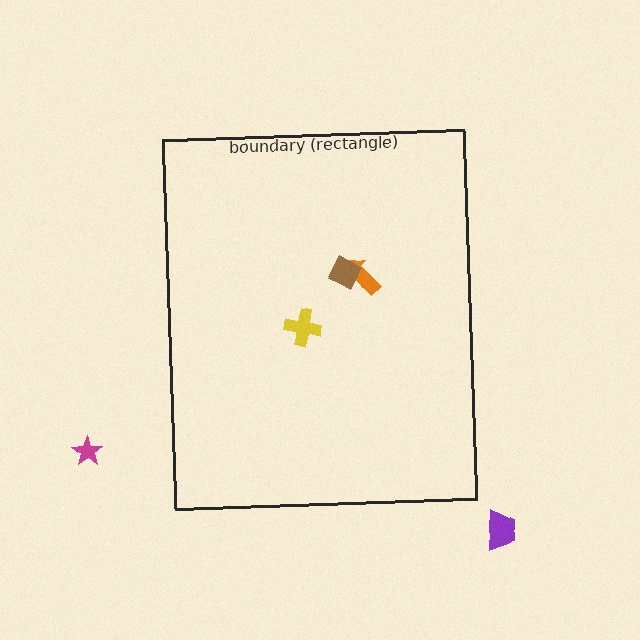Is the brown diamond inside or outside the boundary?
Inside.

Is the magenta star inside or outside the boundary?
Outside.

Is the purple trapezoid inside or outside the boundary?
Outside.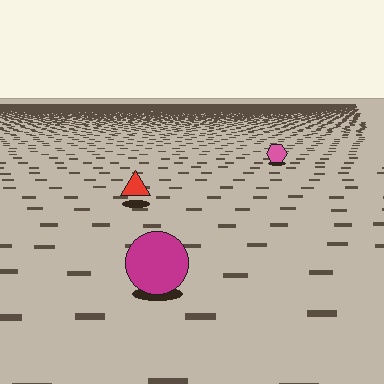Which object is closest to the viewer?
The magenta circle is closest. The texture marks near it are larger and more spread out.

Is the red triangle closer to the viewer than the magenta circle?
No. The magenta circle is closer — you can tell from the texture gradient: the ground texture is coarser near it.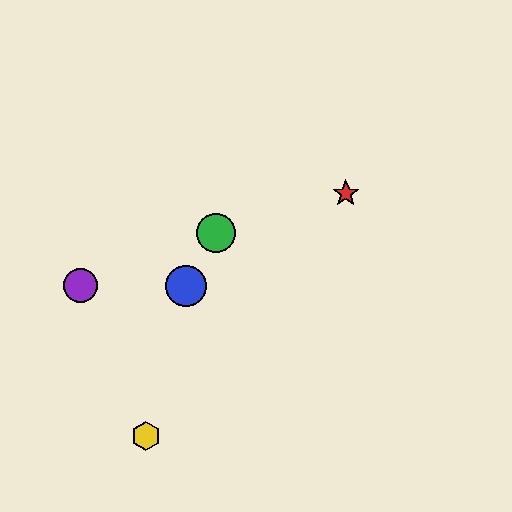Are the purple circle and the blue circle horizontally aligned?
Yes, both are at y≈286.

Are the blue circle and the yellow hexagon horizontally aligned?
No, the blue circle is at y≈286 and the yellow hexagon is at y≈436.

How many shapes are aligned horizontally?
2 shapes (the blue circle, the purple circle) are aligned horizontally.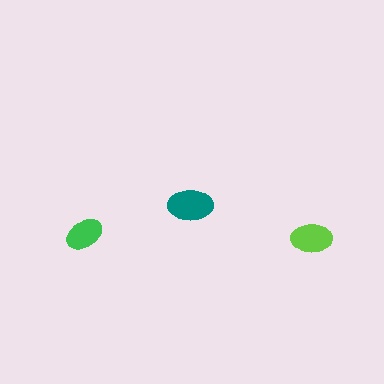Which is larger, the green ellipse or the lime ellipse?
The lime one.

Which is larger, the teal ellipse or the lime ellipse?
The teal one.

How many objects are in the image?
There are 3 objects in the image.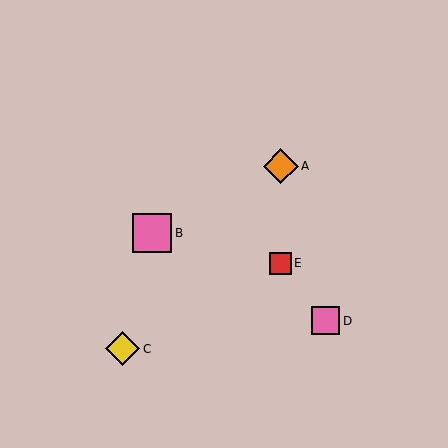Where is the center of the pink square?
The center of the pink square is at (325, 321).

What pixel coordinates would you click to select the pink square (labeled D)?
Click at (325, 321) to select the pink square D.